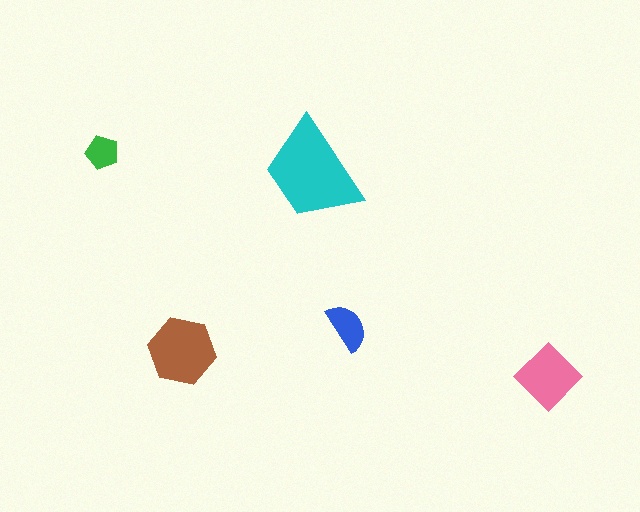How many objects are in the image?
There are 5 objects in the image.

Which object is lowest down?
The pink diamond is bottommost.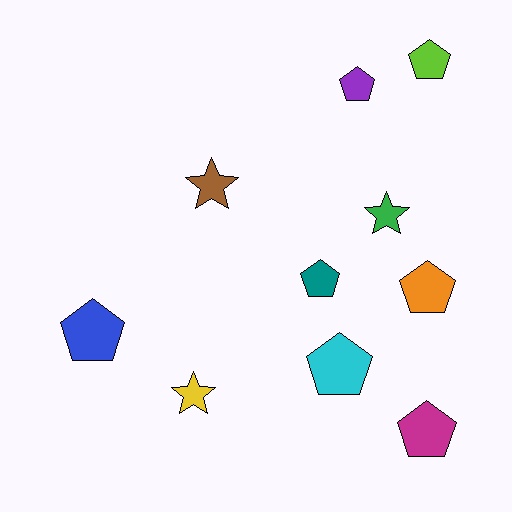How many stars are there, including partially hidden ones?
There are 3 stars.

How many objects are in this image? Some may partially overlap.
There are 10 objects.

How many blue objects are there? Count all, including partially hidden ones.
There is 1 blue object.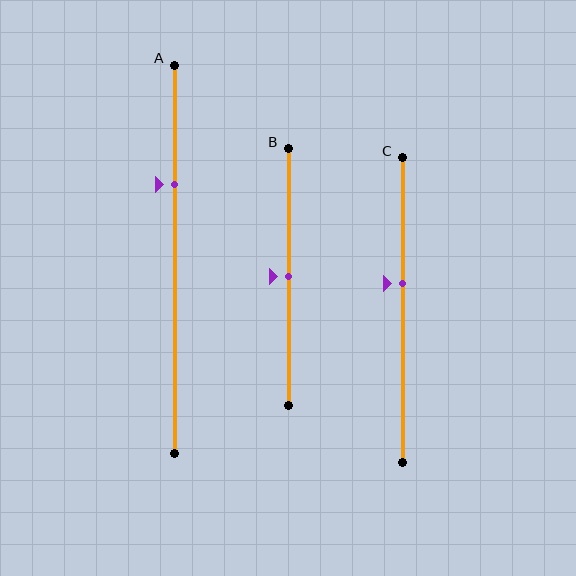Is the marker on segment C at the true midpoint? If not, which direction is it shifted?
No, the marker on segment C is shifted upward by about 9% of the segment length.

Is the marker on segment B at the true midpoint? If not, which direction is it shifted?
Yes, the marker on segment B is at the true midpoint.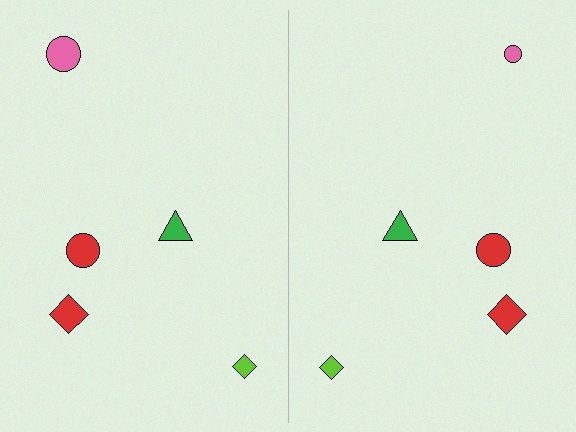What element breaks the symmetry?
The pink circle on the right side has a different size than its mirror counterpart.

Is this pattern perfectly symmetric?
No, the pattern is not perfectly symmetric. The pink circle on the right side has a different size than its mirror counterpart.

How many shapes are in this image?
There are 10 shapes in this image.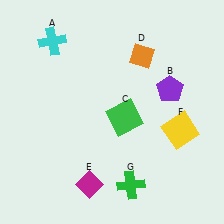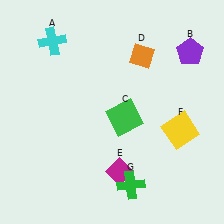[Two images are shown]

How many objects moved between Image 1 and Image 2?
2 objects moved between the two images.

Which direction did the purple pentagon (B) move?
The purple pentagon (B) moved up.